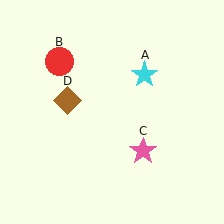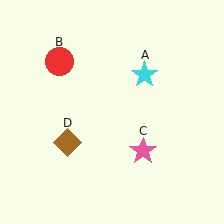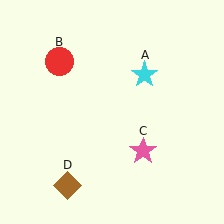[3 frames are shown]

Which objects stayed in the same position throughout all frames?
Cyan star (object A) and red circle (object B) and pink star (object C) remained stationary.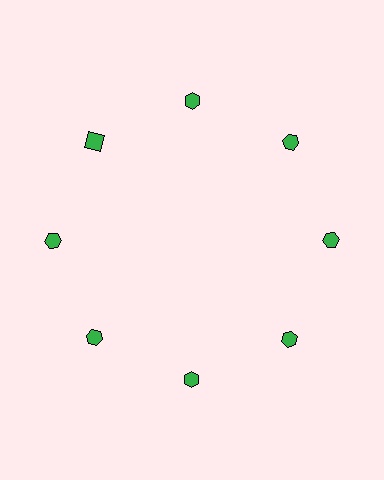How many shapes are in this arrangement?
There are 8 shapes arranged in a ring pattern.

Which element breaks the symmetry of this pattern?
The green square at roughly the 10 o'clock position breaks the symmetry. All other shapes are green hexagons.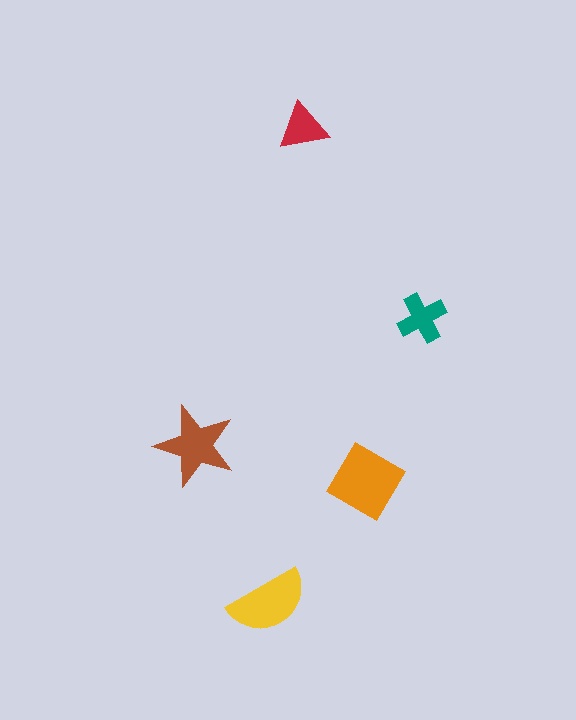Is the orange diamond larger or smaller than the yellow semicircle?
Larger.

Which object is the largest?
The orange diamond.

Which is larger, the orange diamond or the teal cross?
The orange diamond.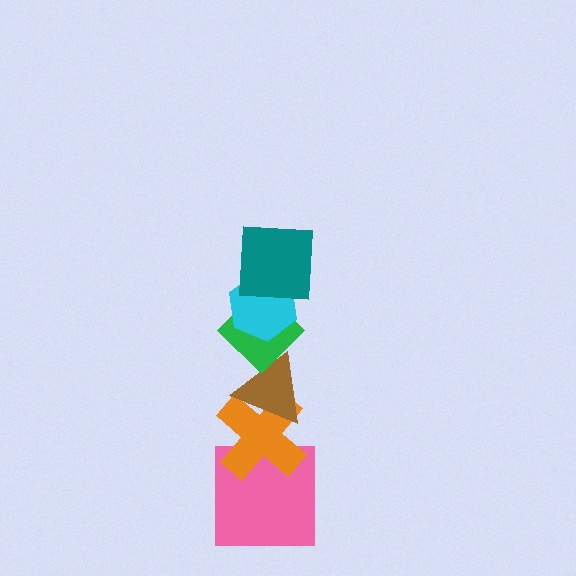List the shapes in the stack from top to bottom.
From top to bottom: the teal square, the cyan hexagon, the green diamond, the brown triangle, the orange cross, the pink square.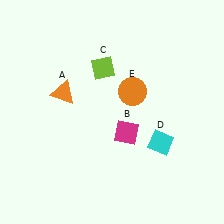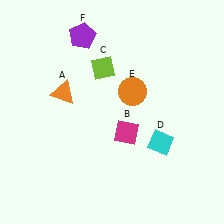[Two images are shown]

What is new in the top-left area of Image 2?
A purple pentagon (F) was added in the top-left area of Image 2.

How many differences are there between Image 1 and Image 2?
There is 1 difference between the two images.